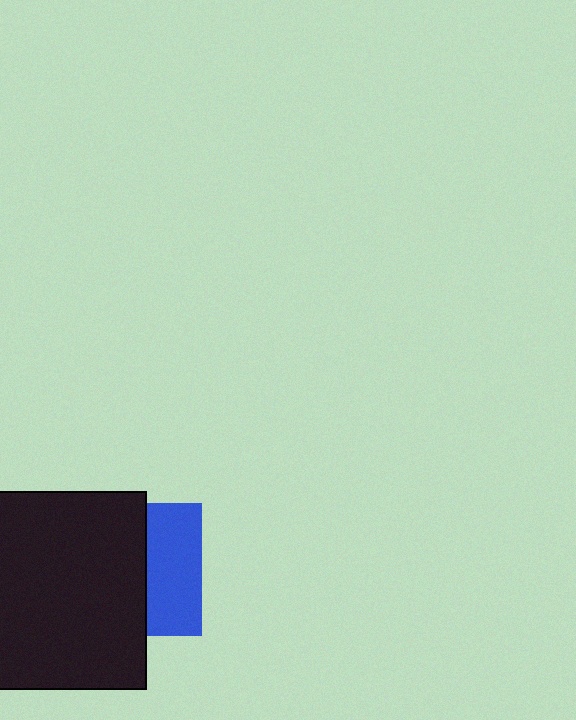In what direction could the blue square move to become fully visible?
The blue square could move right. That would shift it out from behind the black square entirely.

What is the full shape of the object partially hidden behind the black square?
The partially hidden object is a blue square.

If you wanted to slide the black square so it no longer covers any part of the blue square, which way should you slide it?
Slide it left — that is the most direct way to separate the two shapes.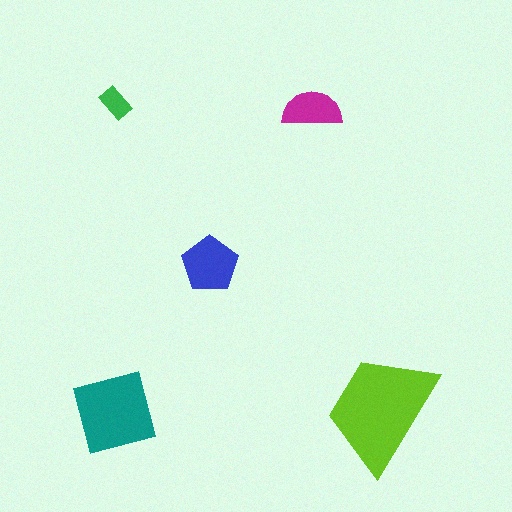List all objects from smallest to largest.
The green rectangle, the magenta semicircle, the blue pentagon, the teal square, the lime trapezoid.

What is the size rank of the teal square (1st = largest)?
2nd.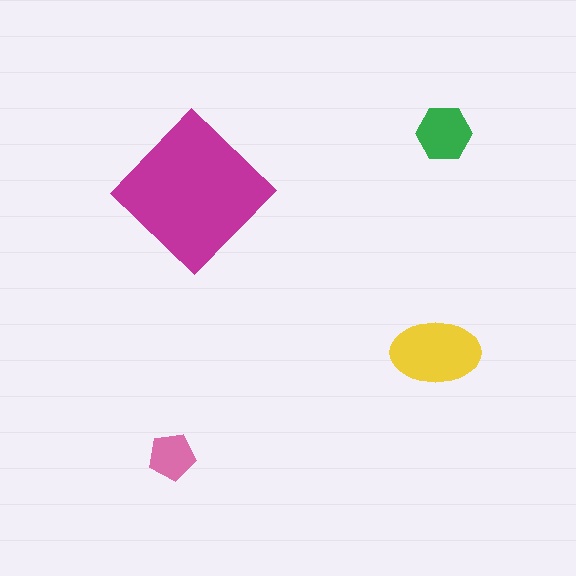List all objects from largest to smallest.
The magenta diamond, the yellow ellipse, the green hexagon, the pink pentagon.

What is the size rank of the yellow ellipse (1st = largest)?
2nd.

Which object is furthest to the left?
The pink pentagon is leftmost.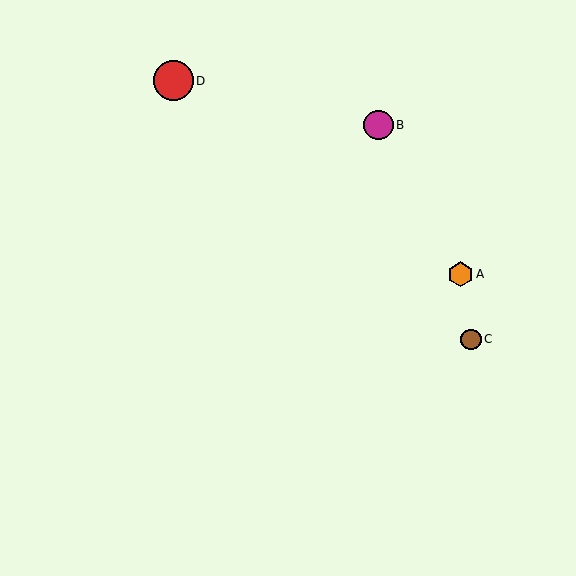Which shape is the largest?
The red circle (labeled D) is the largest.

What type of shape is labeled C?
Shape C is a brown circle.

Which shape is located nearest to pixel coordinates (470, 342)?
The brown circle (labeled C) at (471, 339) is nearest to that location.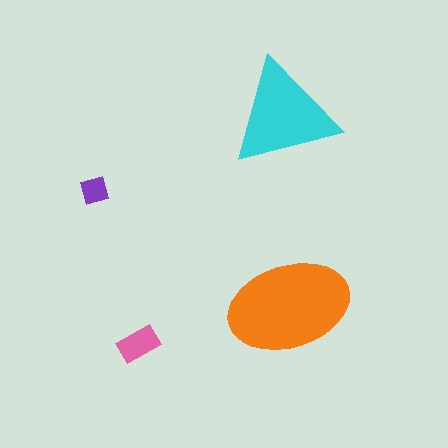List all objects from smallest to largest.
The purple diamond, the pink rectangle, the cyan triangle, the orange ellipse.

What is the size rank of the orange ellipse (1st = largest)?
1st.